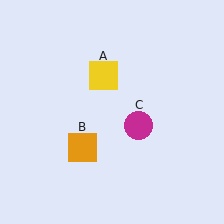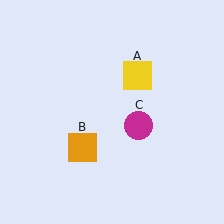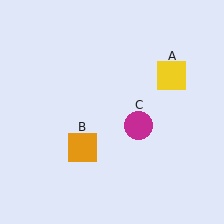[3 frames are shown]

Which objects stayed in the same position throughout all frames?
Orange square (object B) and magenta circle (object C) remained stationary.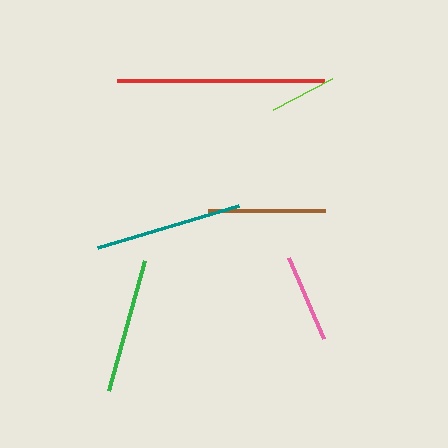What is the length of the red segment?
The red segment is approximately 206 pixels long.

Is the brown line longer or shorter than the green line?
The green line is longer than the brown line.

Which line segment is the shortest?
The lime line is the shortest at approximately 66 pixels.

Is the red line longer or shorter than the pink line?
The red line is longer than the pink line.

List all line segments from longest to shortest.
From longest to shortest: red, teal, green, brown, pink, lime.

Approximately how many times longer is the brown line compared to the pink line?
The brown line is approximately 1.3 times the length of the pink line.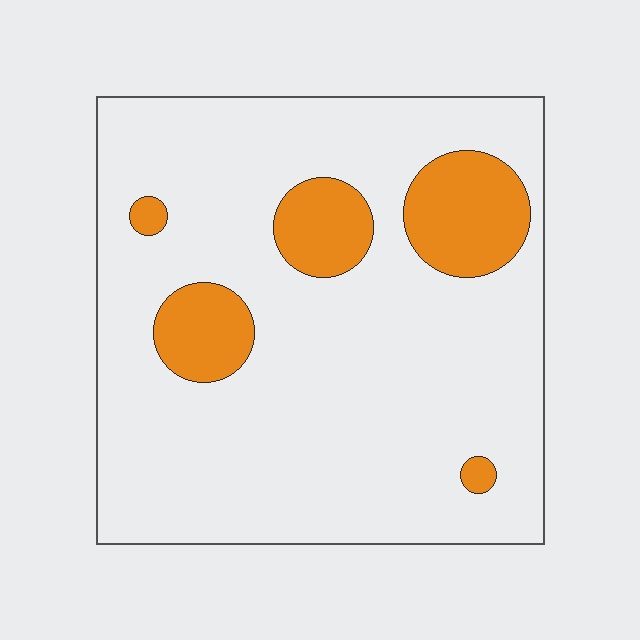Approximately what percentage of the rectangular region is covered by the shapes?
Approximately 15%.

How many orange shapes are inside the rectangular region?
5.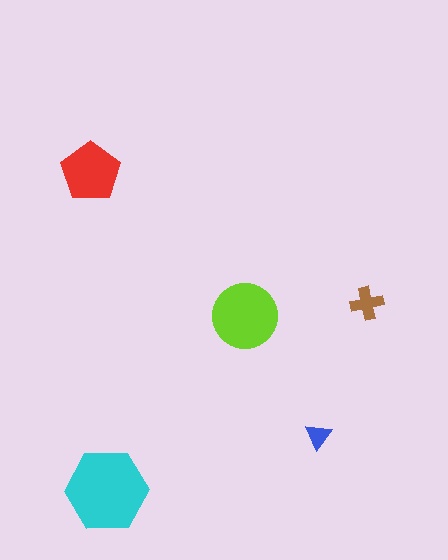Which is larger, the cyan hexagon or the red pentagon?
The cyan hexagon.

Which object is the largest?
The cyan hexagon.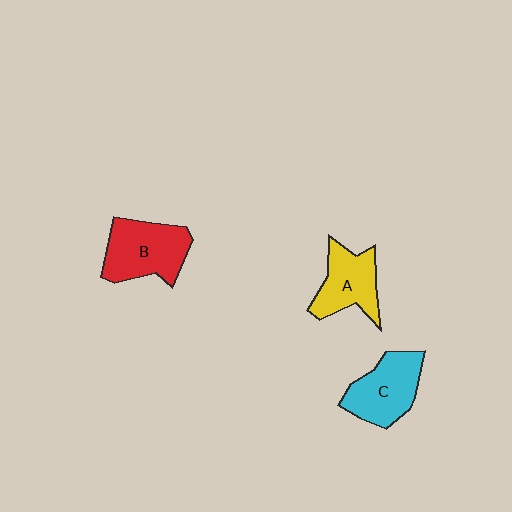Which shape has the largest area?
Shape B (red).